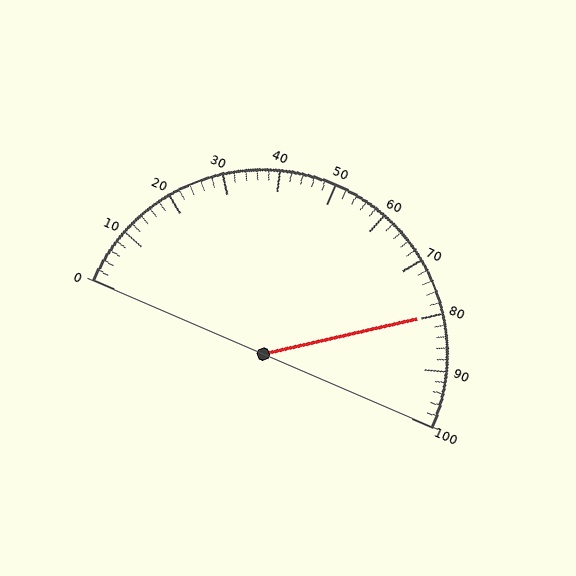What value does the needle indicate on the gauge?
The needle indicates approximately 80.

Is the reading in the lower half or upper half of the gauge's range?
The reading is in the upper half of the range (0 to 100).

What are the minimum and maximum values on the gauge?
The gauge ranges from 0 to 100.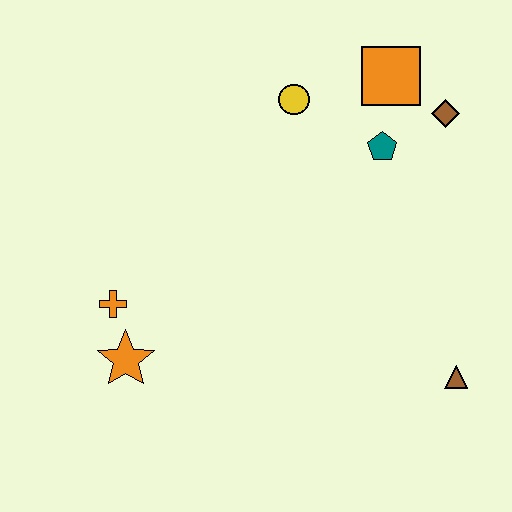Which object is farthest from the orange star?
The brown diamond is farthest from the orange star.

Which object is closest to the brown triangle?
The teal pentagon is closest to the brown triangle.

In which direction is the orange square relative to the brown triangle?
The orange square is above the brown triangle.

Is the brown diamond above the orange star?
Yes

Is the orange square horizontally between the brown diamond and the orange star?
Yes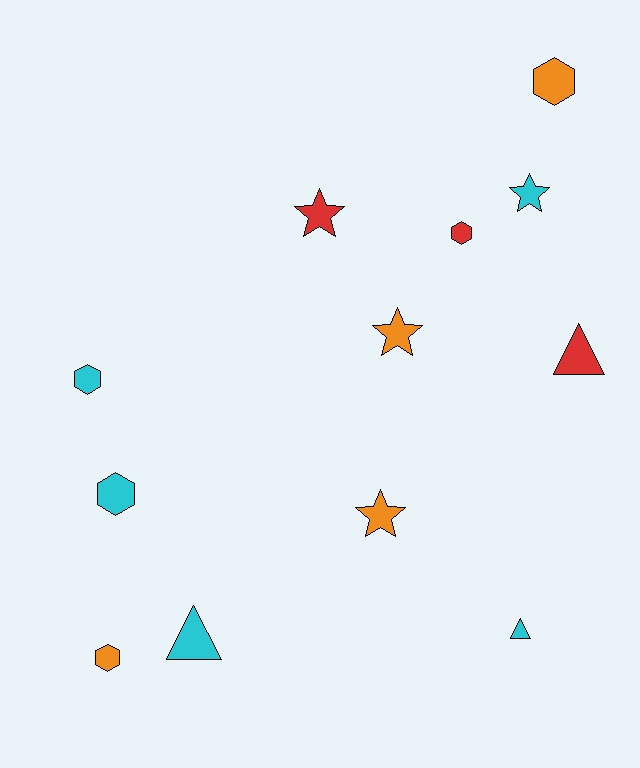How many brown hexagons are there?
There are no brown hexagons.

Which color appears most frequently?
Cyan, with 5 objects.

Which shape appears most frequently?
Hexagon, with 5 objects.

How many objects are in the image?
There are 12 objects.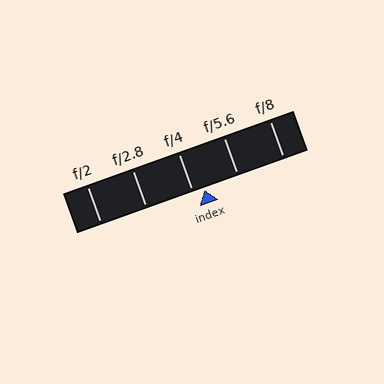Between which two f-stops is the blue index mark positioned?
The index mark is between f/4 and f/5.6.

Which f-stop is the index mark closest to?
The index mark is closest to f/4.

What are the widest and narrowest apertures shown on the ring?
The widest aperture shown is f/2 and the narrowest is f/8.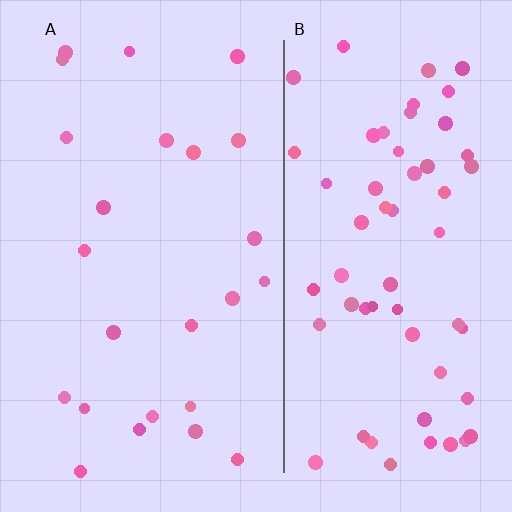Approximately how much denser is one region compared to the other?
Approximately 2.5× — region B over region A.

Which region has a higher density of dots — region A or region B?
B (the right).